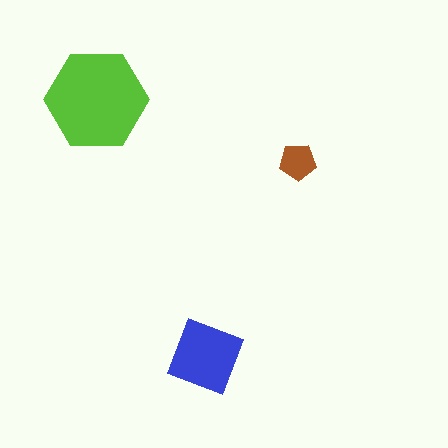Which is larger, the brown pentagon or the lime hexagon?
The lime hexagon.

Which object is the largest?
The lime hexagon.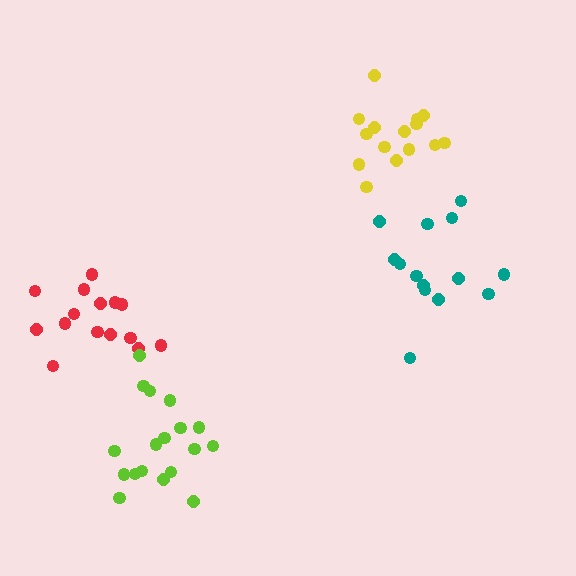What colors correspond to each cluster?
The clusters are colored: yellow, red, lime, teal.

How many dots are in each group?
Group 1: 15 dots, Group 2: 15 dots, Group 3: 18 dots, Group 4: 14 dots (62 total).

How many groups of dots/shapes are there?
There are 4 groups.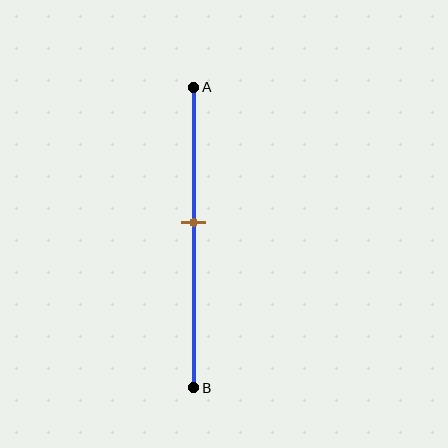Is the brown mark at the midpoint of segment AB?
No, the mark is at about 45% from A, not at the 50% midpoint.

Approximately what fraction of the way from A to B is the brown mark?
The brown mark is approximately 45% of the way from A to B.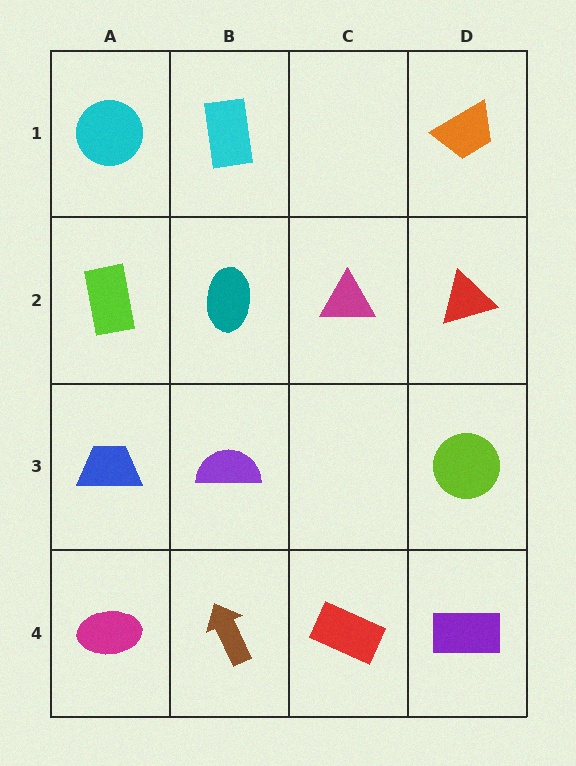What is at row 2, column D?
A red triangle.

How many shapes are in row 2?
4 shapes.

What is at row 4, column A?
A magenta ellipse.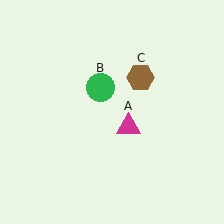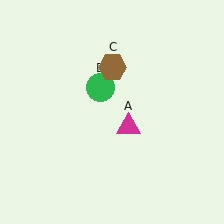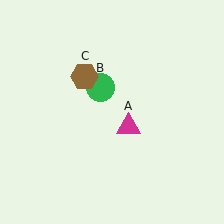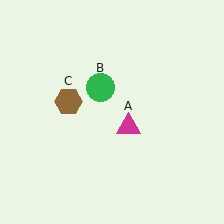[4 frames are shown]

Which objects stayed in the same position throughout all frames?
Magenta triangle (object A) and green circle (object B) remained stationary.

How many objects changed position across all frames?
1 object changed position: brown hexagon (object C).